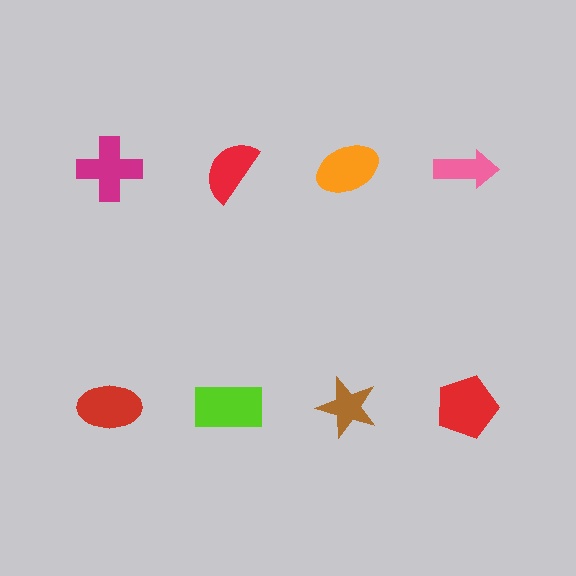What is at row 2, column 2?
A lime rectangle.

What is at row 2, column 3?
A brown star.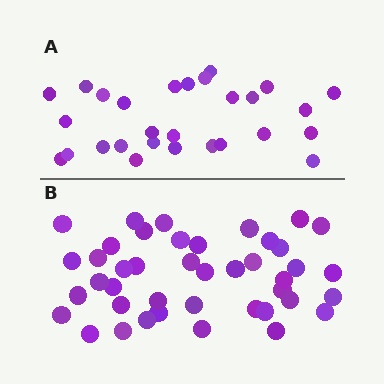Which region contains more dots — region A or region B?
Region B (the bottom region) has more dots.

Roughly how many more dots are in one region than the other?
Region B has approximately 15 more dots than region A.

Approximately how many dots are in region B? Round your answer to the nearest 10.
About 40 dots. (The exact count is 42, which rounds to 40.)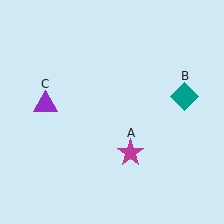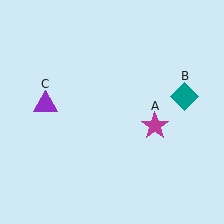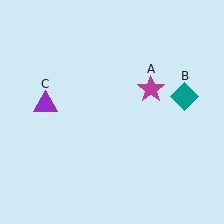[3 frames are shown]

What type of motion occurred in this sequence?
The magenta star (object A) rotated counterclockwise around the center of the scene.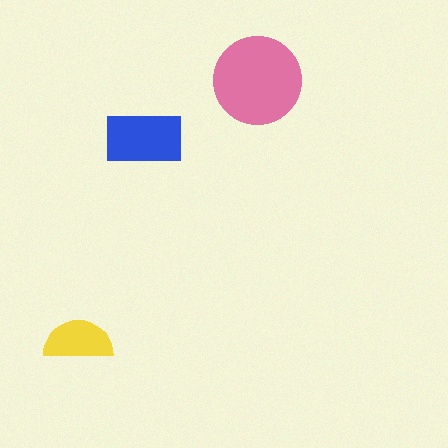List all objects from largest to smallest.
The pink circle, the blue rectangle, the yellow semicircle.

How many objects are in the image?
There are 3 objects in the image.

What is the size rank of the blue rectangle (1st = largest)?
2nd.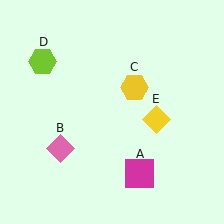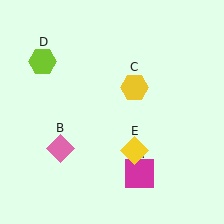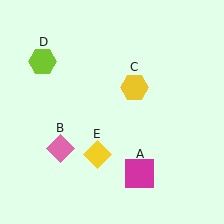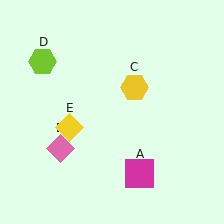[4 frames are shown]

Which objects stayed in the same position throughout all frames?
Magenta square (object A) and pink diamond (object B) and yellow hexagon (object C) and lime hexagon (object D) remained stationary.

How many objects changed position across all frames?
1 object changed position: yellow diamond (object E).